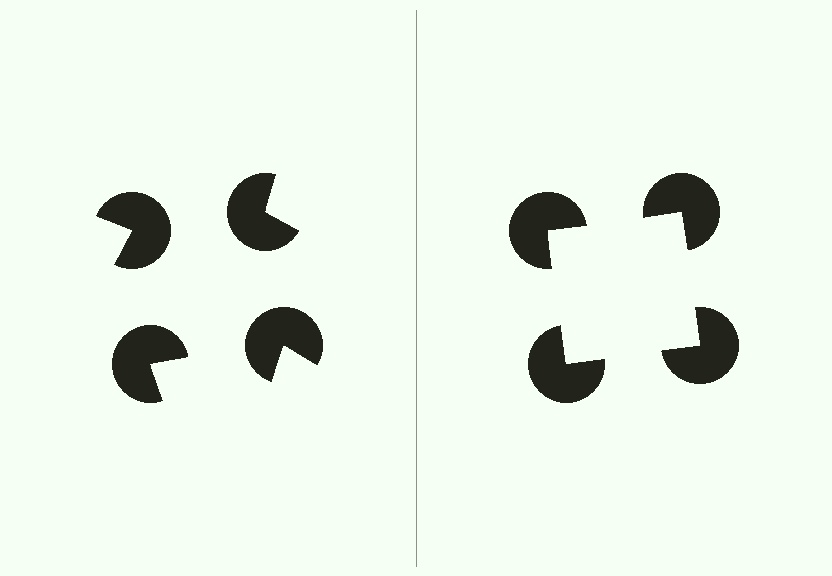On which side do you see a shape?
An illusory square appears on the right side. On the left side the wedge cuts are rotated, so no coherent shape forms.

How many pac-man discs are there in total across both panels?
8 — 4 on each side.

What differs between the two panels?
The pac-man discs are positioned identically on both sides; only the wedge orientations differ. On the right they align to a square; on the left they are misaligned.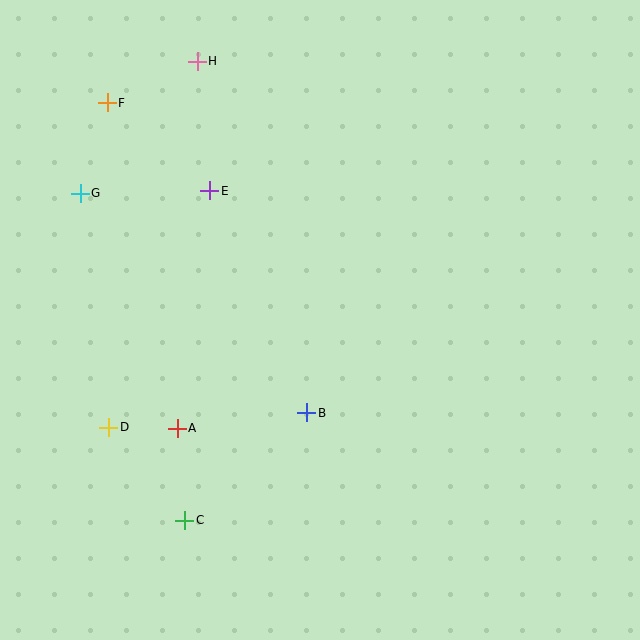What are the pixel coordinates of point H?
Point H is at (197, 61).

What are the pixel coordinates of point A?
Point A is at (177, 428).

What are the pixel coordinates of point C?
Point C is at (185, 520).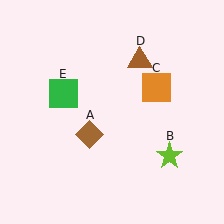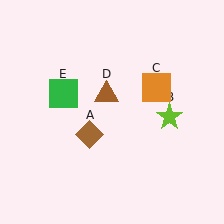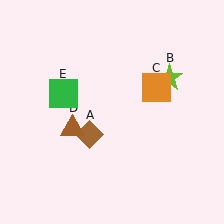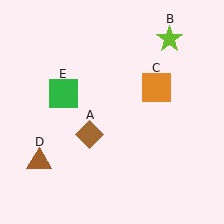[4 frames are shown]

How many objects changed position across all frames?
2 objects changed position: lime star (object B), brown triangle (object D).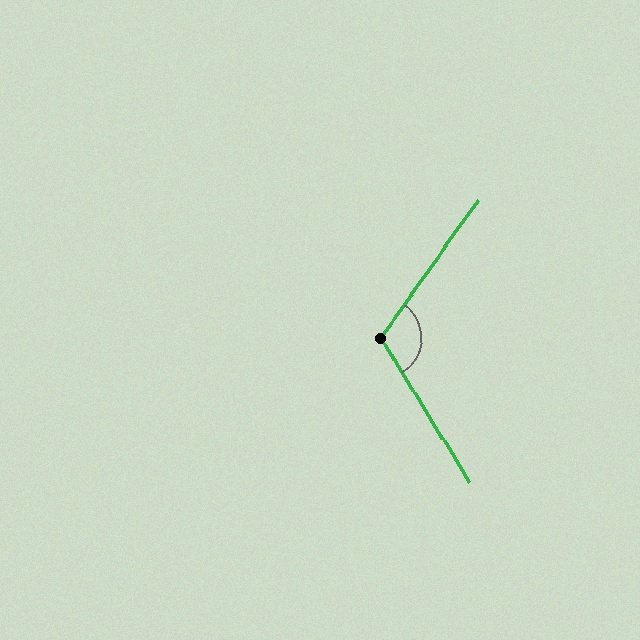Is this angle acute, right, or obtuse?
It is obtuse.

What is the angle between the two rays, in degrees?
Approximately 113 degrees.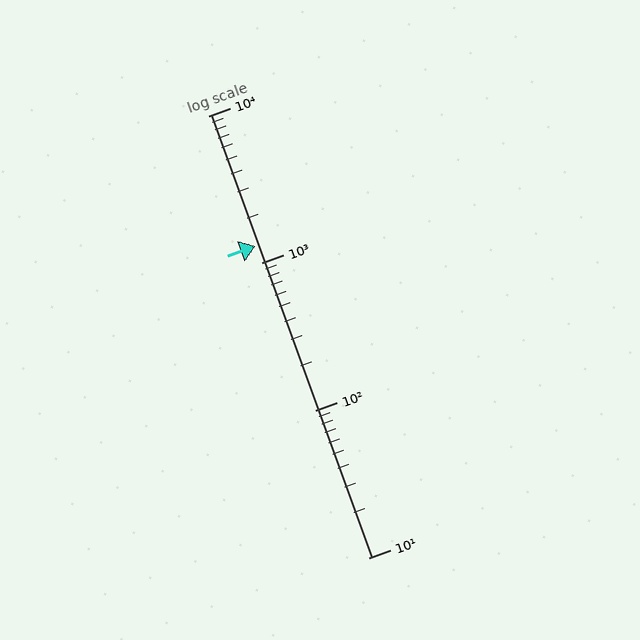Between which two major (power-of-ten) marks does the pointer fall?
The pointer is between 1000 and 10000.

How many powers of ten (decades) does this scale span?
The scale spans 3 decades, from 10 to 10000.